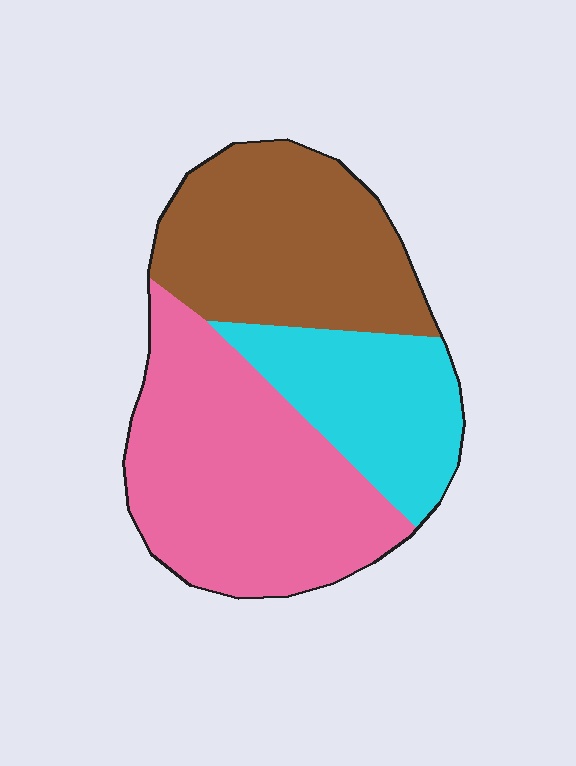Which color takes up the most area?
Pink, at roughly 45%.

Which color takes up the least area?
Cyan, at roughly 25%.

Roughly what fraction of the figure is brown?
Brown takes up between a quarter and a half of the figure.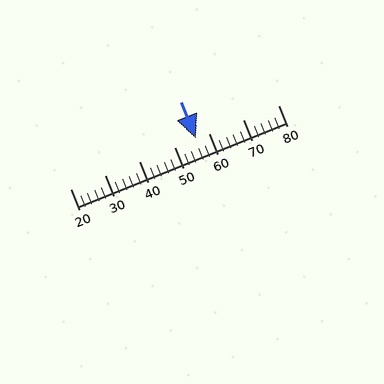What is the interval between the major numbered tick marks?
The major tick marks are spaced 10 units apart.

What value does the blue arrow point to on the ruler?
The blue arrow points to approximately 56.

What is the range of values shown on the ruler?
The ruler shows values from 20 to 80.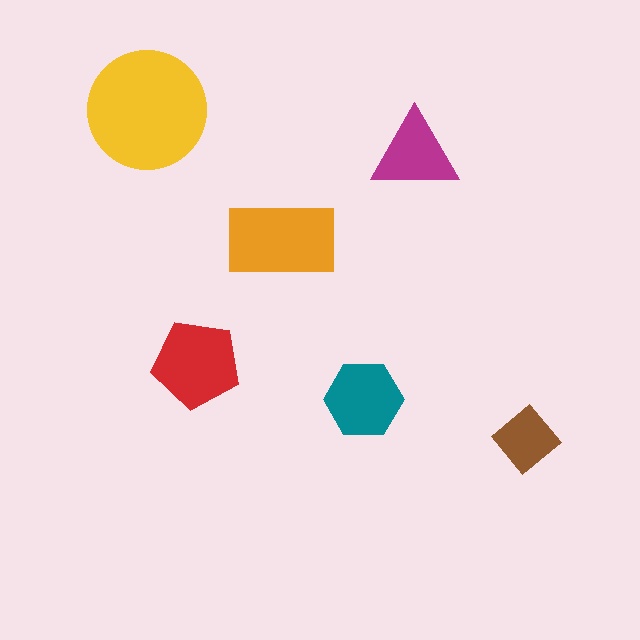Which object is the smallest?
The brown diamond.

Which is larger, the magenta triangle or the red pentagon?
The red pentagon.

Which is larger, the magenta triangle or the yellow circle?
The yellow circle.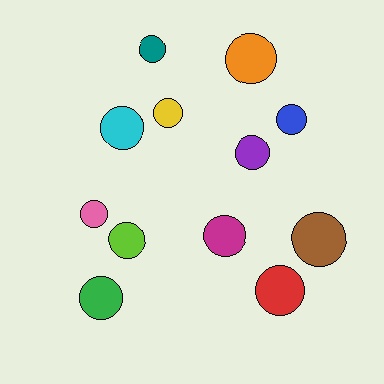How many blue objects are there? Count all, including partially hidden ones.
There is 1 blue object.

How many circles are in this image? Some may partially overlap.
There are 12 circles.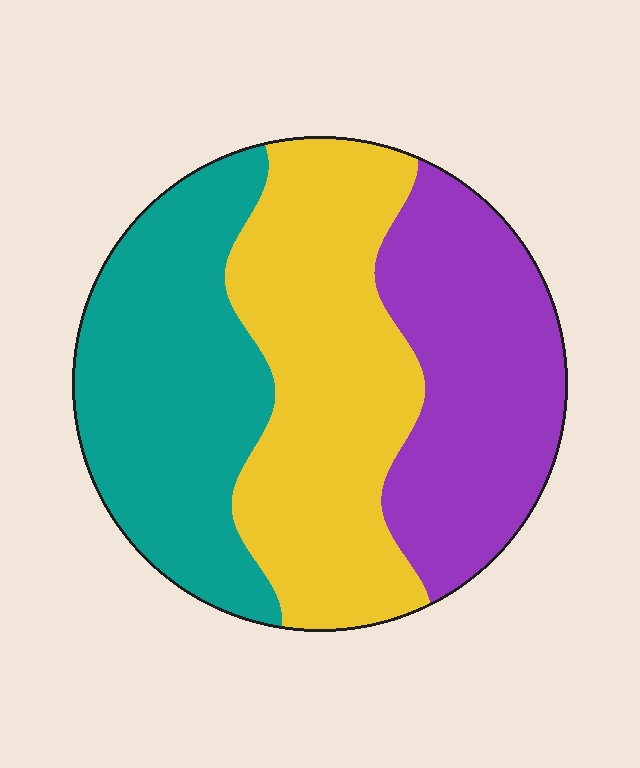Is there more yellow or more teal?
Yellow.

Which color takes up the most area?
Yellow, at roughly 40%.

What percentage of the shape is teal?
Teal takes up about one third (1/3) of the shape.